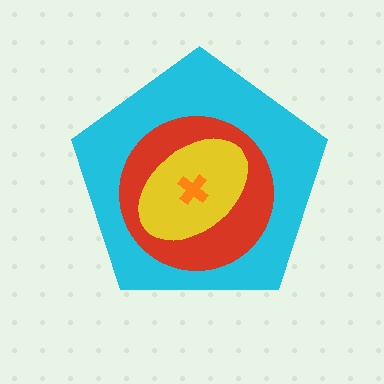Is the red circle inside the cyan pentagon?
Yes.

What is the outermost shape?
The cyan pentagon.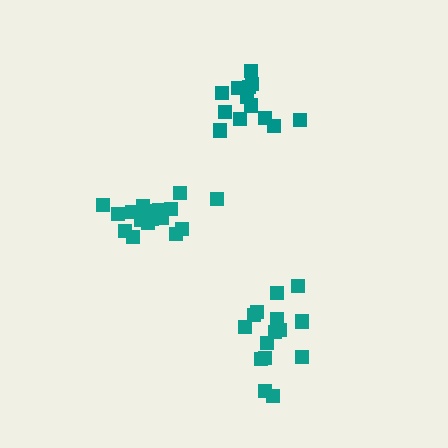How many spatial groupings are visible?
There are 3 spatial groupings.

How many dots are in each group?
Group 1: 15 dots, Group 2: 13 dots, Group 3: 18 dots (46 total).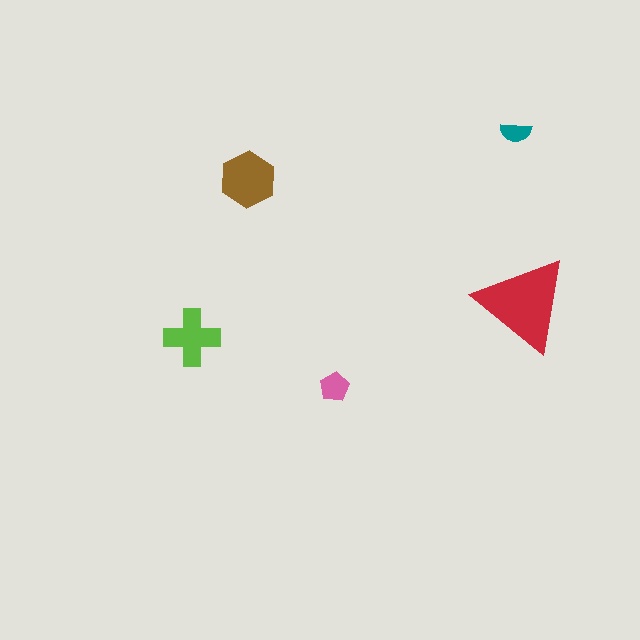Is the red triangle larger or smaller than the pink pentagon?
Larger.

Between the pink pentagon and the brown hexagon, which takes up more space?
The brown hexagon.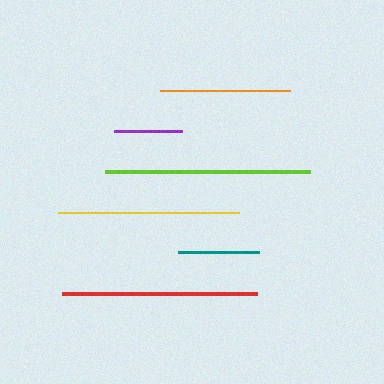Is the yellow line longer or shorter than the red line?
The red line is longer than the yellow line.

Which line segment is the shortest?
The purple line is the shortest at approximately 68 pixels.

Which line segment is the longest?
The lime line is the longest at approximately 205 pixels.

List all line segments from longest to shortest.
From longest to shortest: lime, red, yellow, orange, teal, purple.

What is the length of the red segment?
The red segment is approximately 196 pixels long.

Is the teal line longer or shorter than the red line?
The red line is longer than the teal line.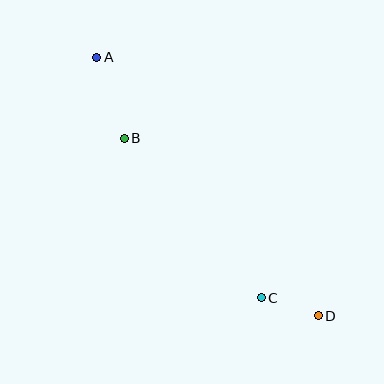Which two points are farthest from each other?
Points A and D are farthest from each other.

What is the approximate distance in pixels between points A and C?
The distance between A and C is approximately 291 pixels.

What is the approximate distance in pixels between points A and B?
The distance between A and B is approximately 85 pixels.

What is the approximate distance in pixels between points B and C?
The distance between B and C is approximately 210 pixels.